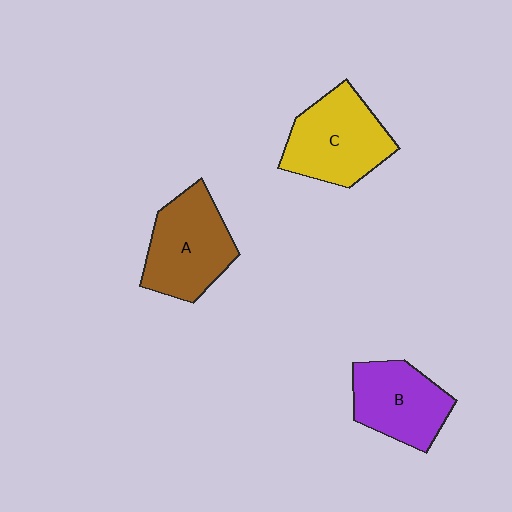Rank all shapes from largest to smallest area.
From largest to smallest: C (yellow), A (brown), B (purple).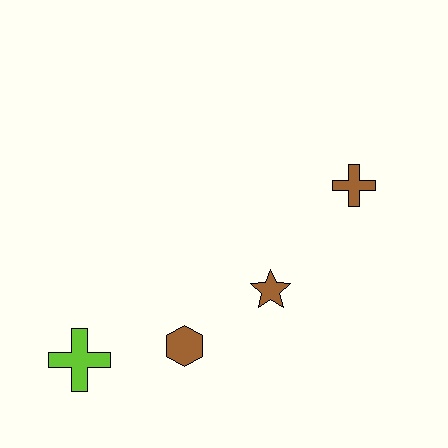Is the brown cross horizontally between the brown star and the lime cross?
No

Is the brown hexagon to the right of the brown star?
No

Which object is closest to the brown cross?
The brown star is closest to the brown cross.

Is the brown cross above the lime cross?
Yes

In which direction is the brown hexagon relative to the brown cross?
The brown hexagon is to the left of the brown cross.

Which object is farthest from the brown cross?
The lime cross is farthest from the brown cross.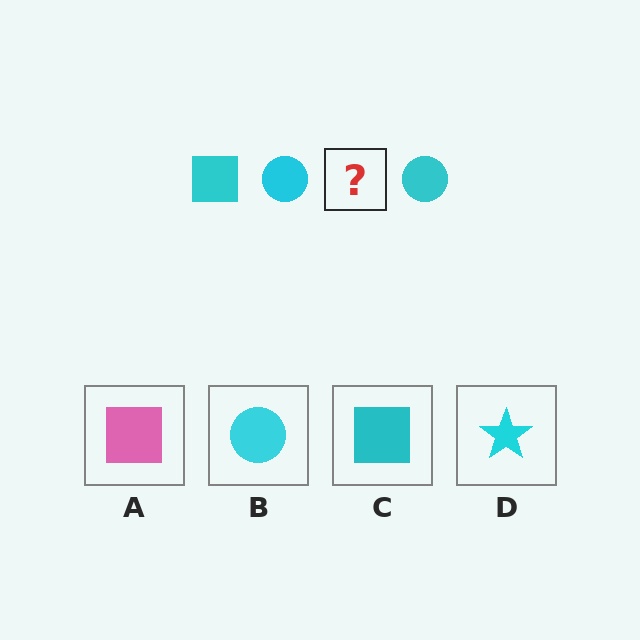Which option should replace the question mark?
Option C.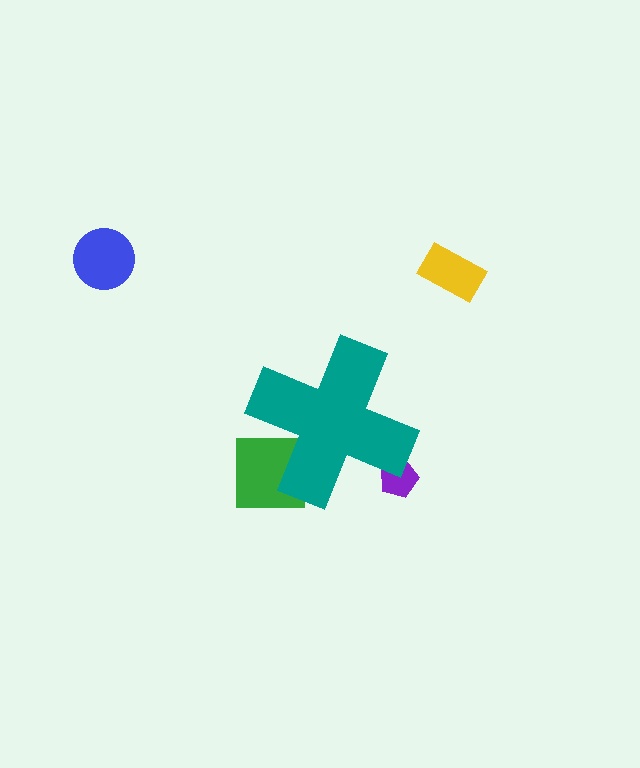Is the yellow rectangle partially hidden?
No, the yellow rectangle is fully visible.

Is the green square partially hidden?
Yes, the green square is partially hidden behind the teal cross.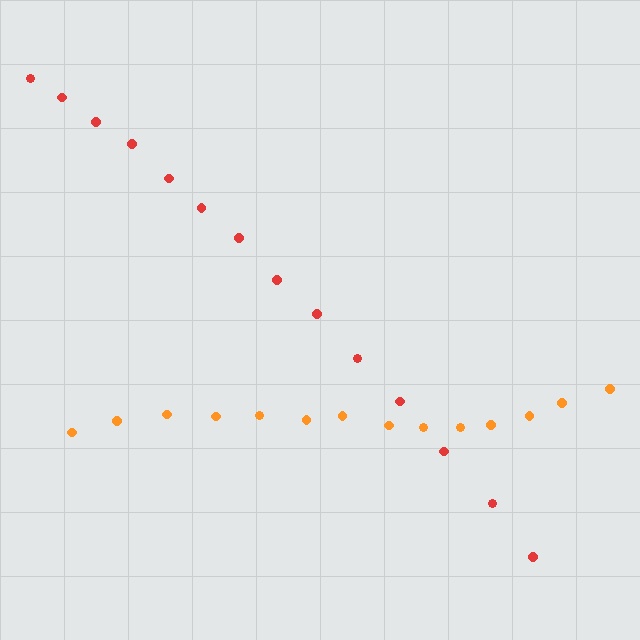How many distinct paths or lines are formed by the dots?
There are 2 distinct paths.